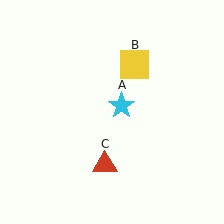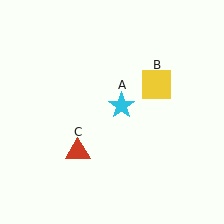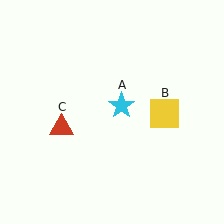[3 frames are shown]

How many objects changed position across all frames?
2 objects changed position: yellow square (object B), red triangle (object C).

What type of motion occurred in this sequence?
The yellow square (object B), red triangle (object C) rotated clockwise around the center of the scene.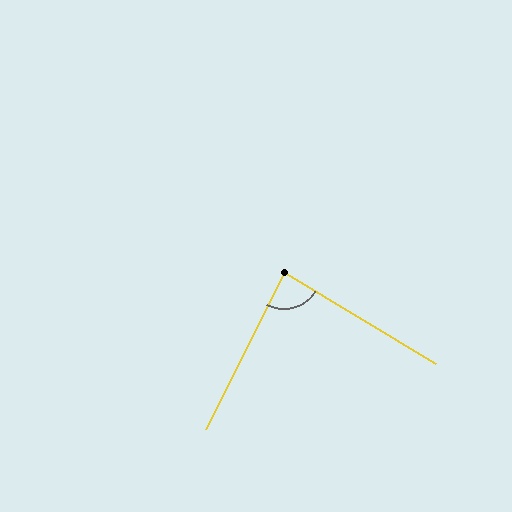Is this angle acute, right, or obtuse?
It is approximately a right angle.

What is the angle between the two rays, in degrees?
Approximately 85 degrees.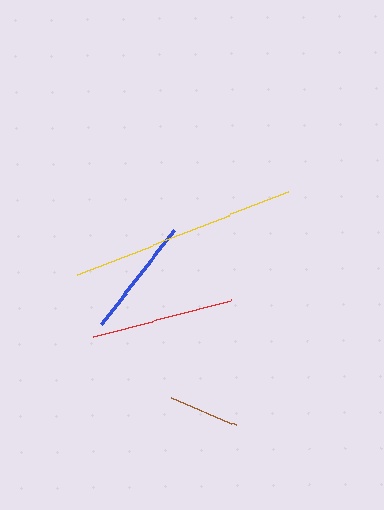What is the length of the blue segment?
The blue segment is approximately 119 pixels long.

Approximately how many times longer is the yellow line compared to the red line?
The yellow line is approximately 1.6 times the length of the red line.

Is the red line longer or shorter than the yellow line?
The yellow line is longer than the red line.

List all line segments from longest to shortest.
From longest to shortest: yellow, red, blue, brown.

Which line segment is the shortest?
The brown line is the shortest at approximately 71 pixels.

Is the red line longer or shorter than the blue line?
The red line is longer than the blue line.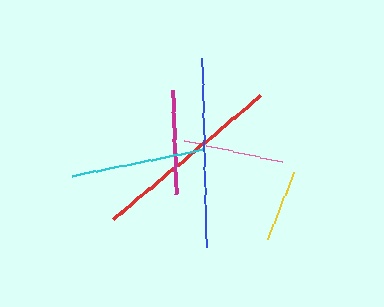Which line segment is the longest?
The red line is the longest at approximately 193 pixels.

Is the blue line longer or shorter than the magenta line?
The blue line is longer than the magenta line.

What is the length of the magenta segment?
The magenta segment is approximately 104 pixels long.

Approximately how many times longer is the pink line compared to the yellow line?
The pink line is approximately 1.4 times the length of the yellow line.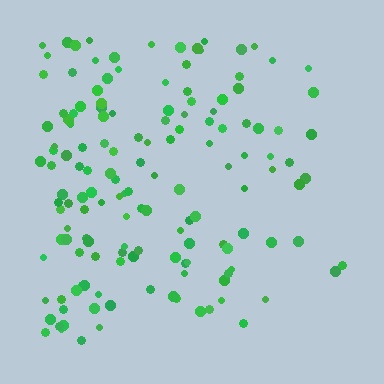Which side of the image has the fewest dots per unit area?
The right.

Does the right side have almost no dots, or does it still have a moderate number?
Still a moderate number, just noticeably fewer than the left.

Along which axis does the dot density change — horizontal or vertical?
Horizontal.